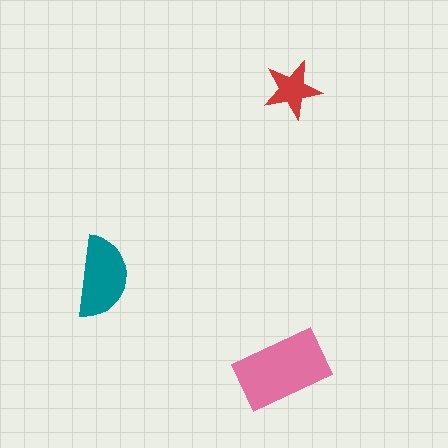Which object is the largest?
The pink rectangle.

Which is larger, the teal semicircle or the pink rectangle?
The pink rectangle.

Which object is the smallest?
The red star.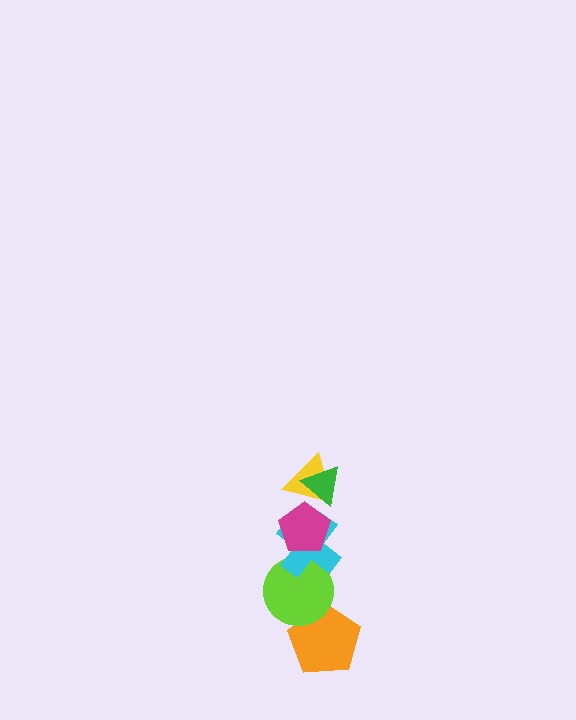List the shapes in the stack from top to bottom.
From top to bottom: the green triangle, the yellow triangle, the magenta pentagon, the cyan cross, the lime circle, the orange pentagon.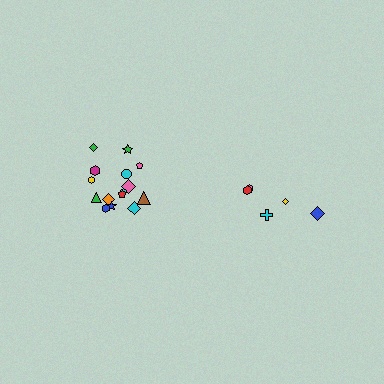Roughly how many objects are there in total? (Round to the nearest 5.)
Roughly 20 objects in total.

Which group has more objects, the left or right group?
The left group.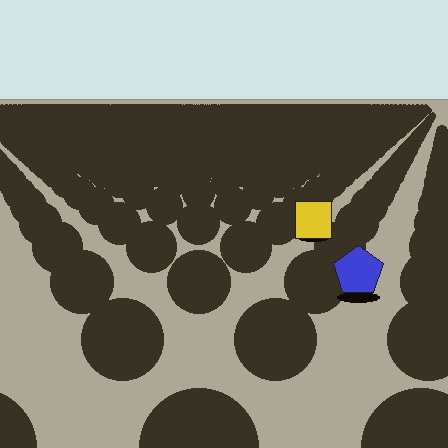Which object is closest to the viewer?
The blue pentagon is closest. The texture marks near it are larger and more spread out.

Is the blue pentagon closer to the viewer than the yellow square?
Yes. The blue pentagon is closer — you can tell from the texture gradient: the ground texture is coarser near it.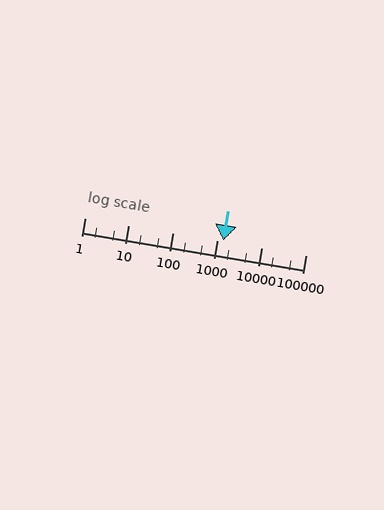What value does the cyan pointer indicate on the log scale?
The pointer indicates approximately 1400.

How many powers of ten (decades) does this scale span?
The scale spans 5 decades, from 1 to 100000.